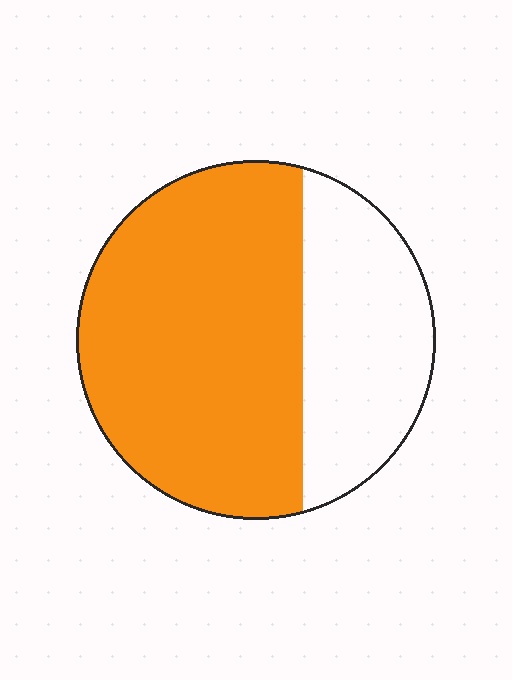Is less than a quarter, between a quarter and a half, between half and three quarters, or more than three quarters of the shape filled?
Between half and three quarters.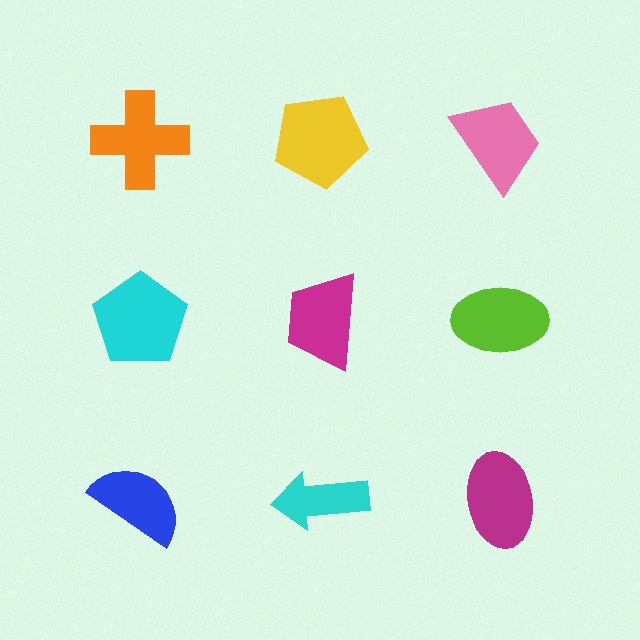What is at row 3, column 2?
A cyan arrow.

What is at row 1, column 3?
A pink trapezoid.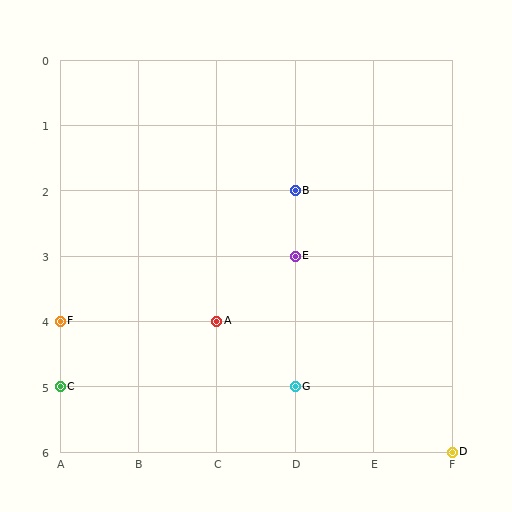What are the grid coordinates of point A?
Point A is at grid coordinates (C, 4).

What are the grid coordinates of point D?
Point D is at grid coordinates (F, 6).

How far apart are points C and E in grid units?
Points C and E are 3 columns and 2 rows apart (about 3.6 grid units diagonally).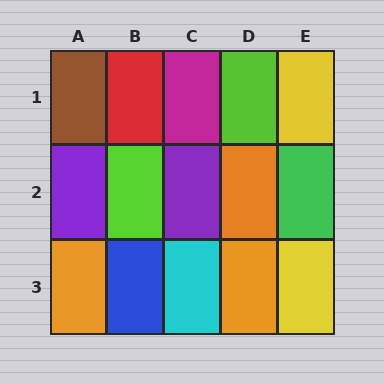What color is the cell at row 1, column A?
Brown.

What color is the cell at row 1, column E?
Yellow.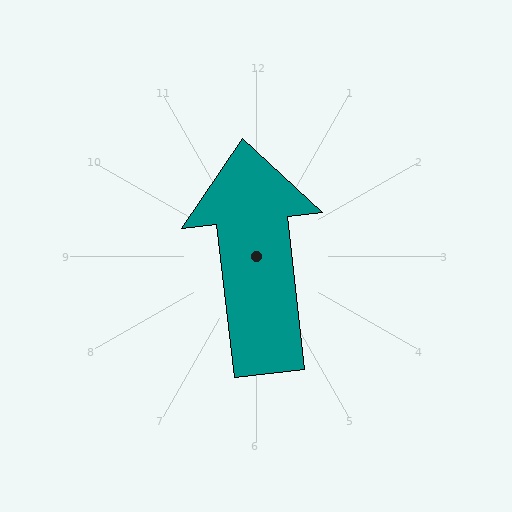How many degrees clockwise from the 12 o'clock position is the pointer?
Approximately 353 degrees.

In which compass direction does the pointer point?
North.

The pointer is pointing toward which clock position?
Roughly 12 o'clock.